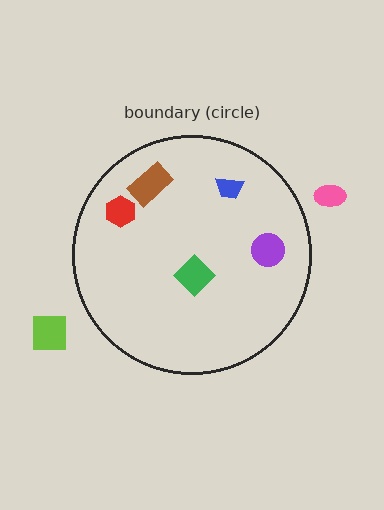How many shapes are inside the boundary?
5 inside, 2 outside.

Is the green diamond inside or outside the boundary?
Inside.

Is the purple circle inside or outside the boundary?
Inside.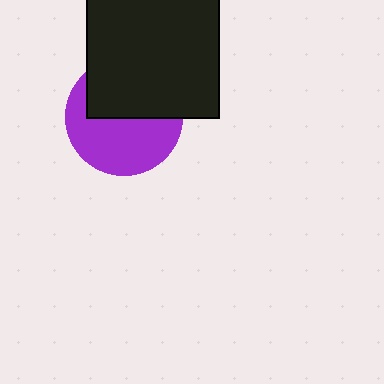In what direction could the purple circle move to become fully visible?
The purple circle could move down. That would shift it out from behind the black square entirely.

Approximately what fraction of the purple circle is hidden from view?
Roughly 46% of the purple circle is hidden behind the black square.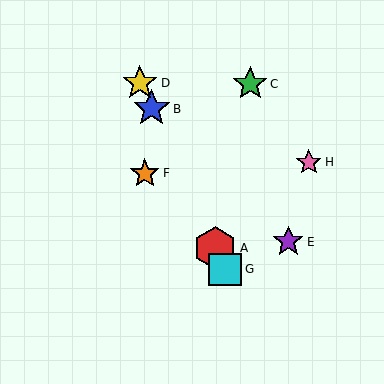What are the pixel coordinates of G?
Object G is at (225, 269).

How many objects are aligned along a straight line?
4 objects (A, B, D, G) are aligned along a straight line.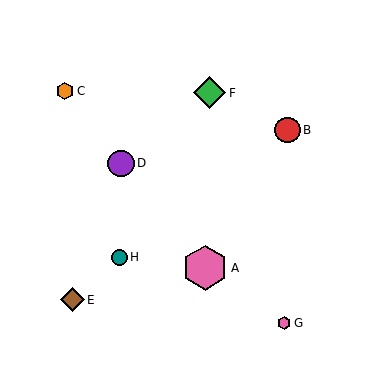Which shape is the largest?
The pink hexagon (labeled A) is the largest.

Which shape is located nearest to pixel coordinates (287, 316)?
The pink hexagon (labeled G) at (284, 323) is nearest to that location.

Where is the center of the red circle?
The center of the red circle is at (288, 130).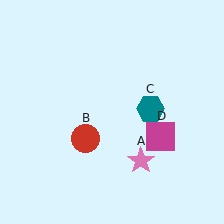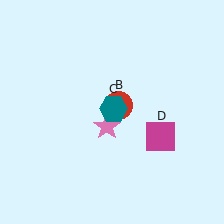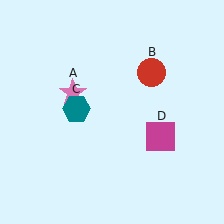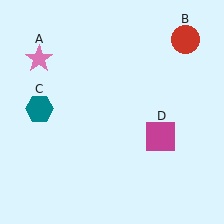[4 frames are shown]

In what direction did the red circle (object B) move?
The red circle (object B) moved up and to the right.